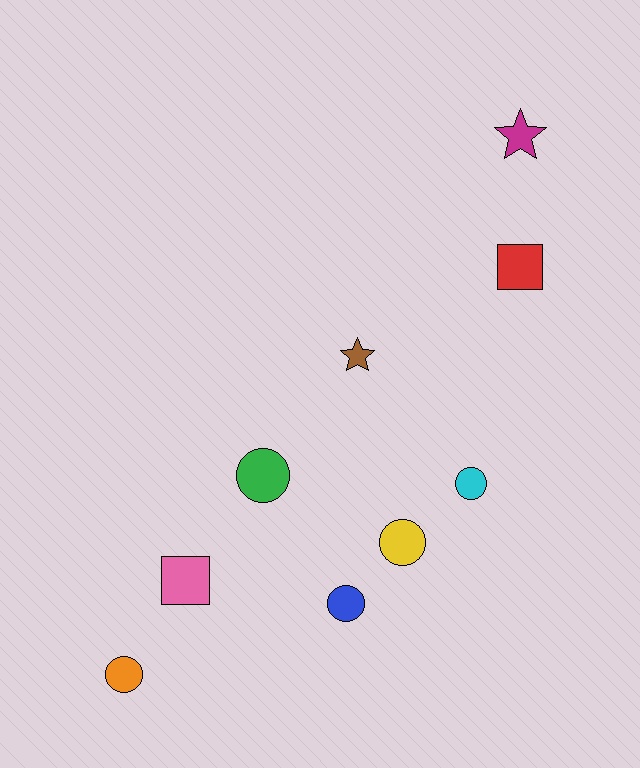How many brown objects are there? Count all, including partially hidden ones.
There is 1 brown object.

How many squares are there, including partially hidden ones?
There are 2 squares.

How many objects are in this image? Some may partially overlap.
There are 9 objects.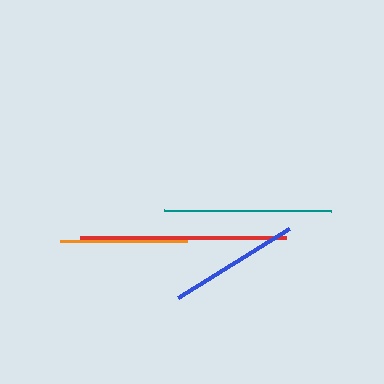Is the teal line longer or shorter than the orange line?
The teal line is longer than the orange line.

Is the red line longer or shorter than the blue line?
The red line is longer than the blue line.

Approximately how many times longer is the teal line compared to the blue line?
The teal line is approximately 1.3 times the length of the blue line.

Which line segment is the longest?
The red line is the longest at approximately 206 pixels.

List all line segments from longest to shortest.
From longest to shortest: red, teal, blue, orange.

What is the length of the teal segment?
The teal segment is approximately 167 pixels long.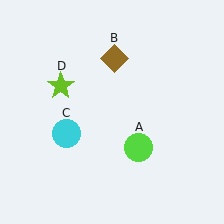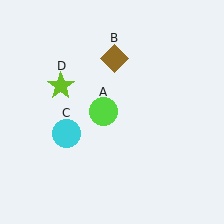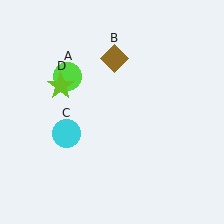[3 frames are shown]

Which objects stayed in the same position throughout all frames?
Brown diamond (object B) and cyan circle (object C) and lime star (object D) remained stationary.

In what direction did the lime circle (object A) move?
The lime circle (object A) moved up and to the left.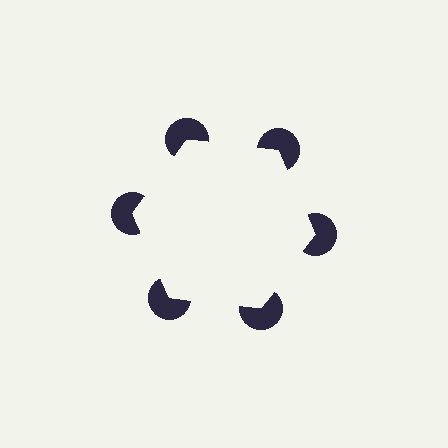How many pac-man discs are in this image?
There are 6 — one at each vertex of the illusory hexagon.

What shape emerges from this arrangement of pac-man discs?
An illusory hexagon — its edges are inferred from the aligned wedge cuts in the pac-man discs, not physically drawn.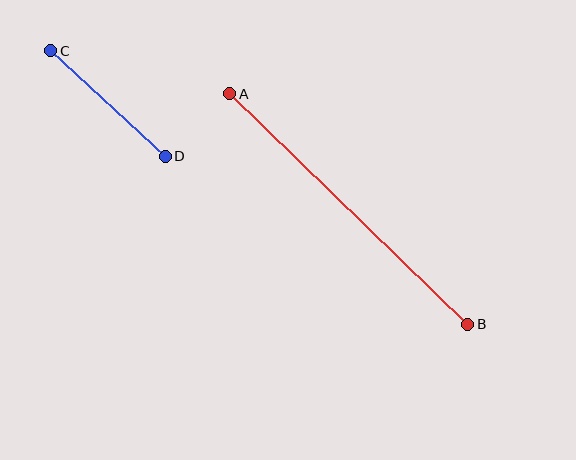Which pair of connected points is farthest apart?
Points A and B are farthest apart.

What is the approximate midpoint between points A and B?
The midpoint is at approximately (349, 209) pixels.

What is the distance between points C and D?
The distance is approximately 156 pixels.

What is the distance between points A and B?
The distance is approximately 331 pixels.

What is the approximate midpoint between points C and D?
The midpoint is at approximately (108, 104) pixels.